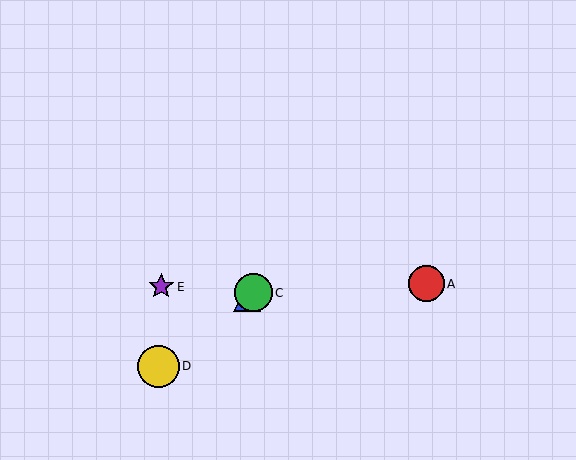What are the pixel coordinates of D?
Object D is at (158, 366).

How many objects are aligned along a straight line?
3 objects (B, C, D) are aligned along a straight line.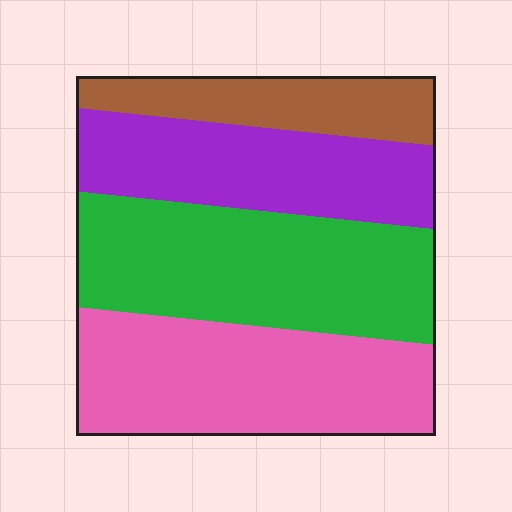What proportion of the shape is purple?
Purple takes up about one quarter (1/4) of the shape.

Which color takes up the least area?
Brown, at roughly 15%.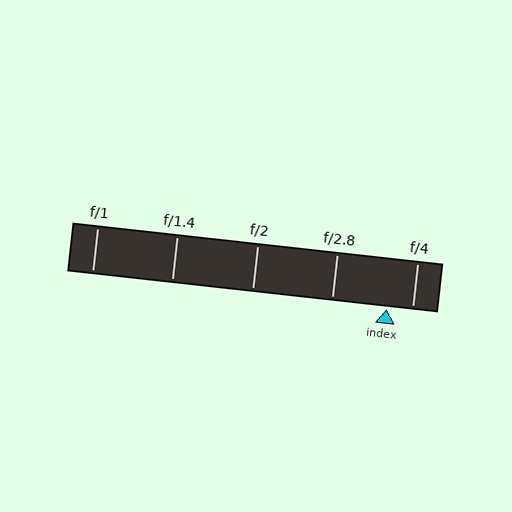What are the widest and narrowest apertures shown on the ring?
The widest aperture shown is f/1 and the narrowest is f/4.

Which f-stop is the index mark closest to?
The index mark is closest to f/4.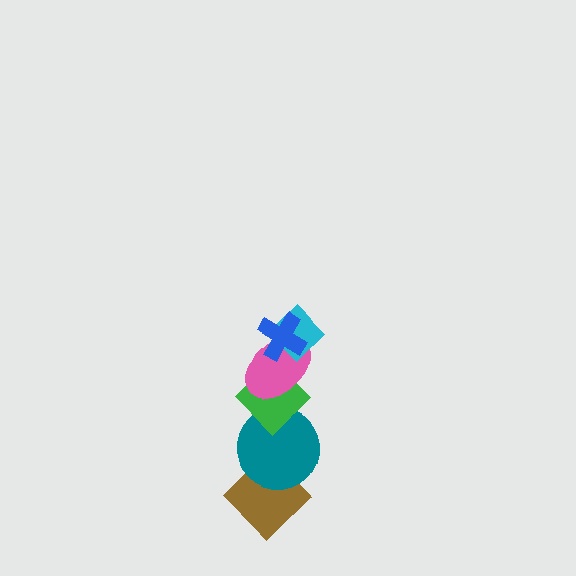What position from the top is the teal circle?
The teal circle is 5th from the top.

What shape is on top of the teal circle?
The green diamond is on top of the teal circle.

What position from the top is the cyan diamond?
The cyan diamond is 2nd from the top.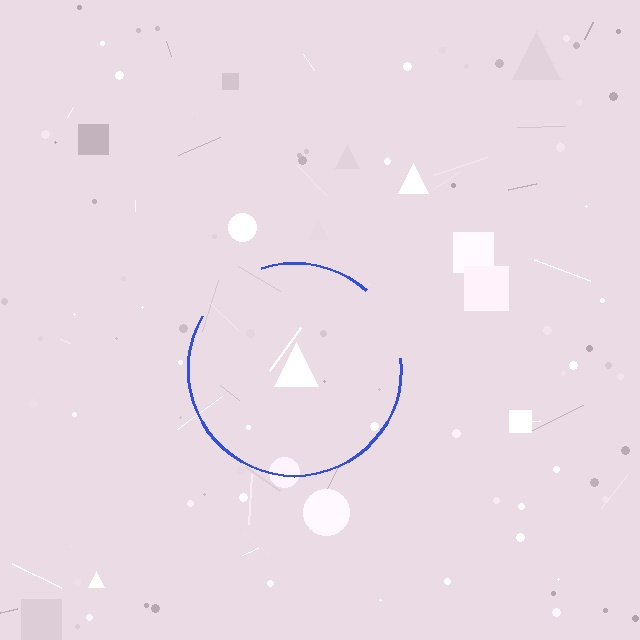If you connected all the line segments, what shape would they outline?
They would outline a circle.